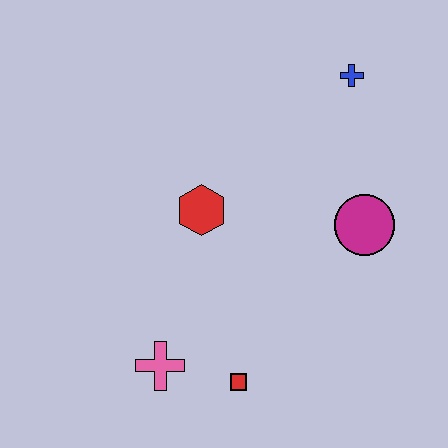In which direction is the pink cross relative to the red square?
The pink cross is to the left of the red square.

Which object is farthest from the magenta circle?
The pink cross is farthest from the magenta circle.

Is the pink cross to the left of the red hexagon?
Yes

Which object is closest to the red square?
The pink cross is closest to the red square.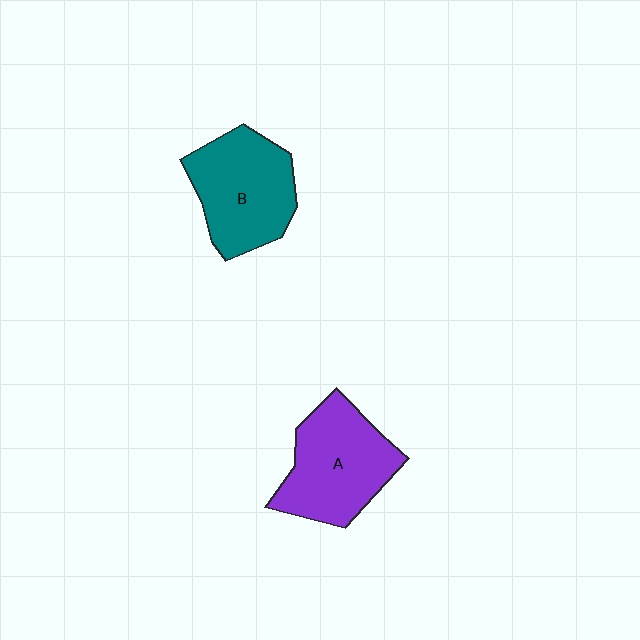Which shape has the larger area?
Shape A (purple).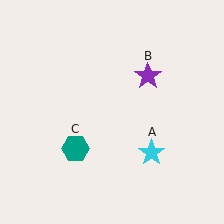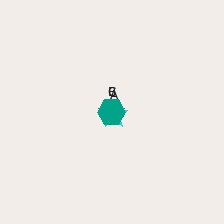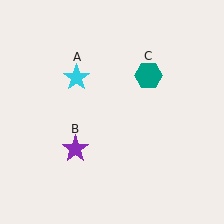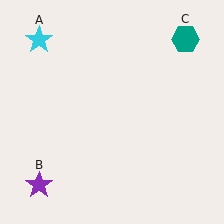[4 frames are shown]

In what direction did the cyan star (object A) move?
The cyan star (object A) moved up and to the left.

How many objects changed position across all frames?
3 objects changed position: cyan star (object A), purple star (object B), teal hexagon (object C).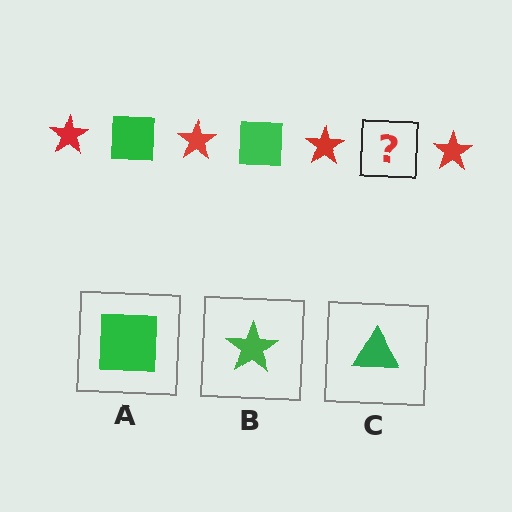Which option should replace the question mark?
Option A.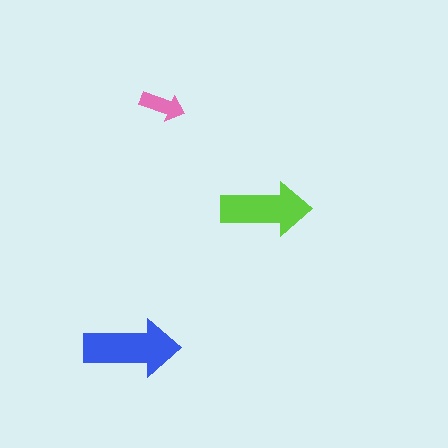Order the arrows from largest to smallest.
the blue one, the lime one, the pink one.